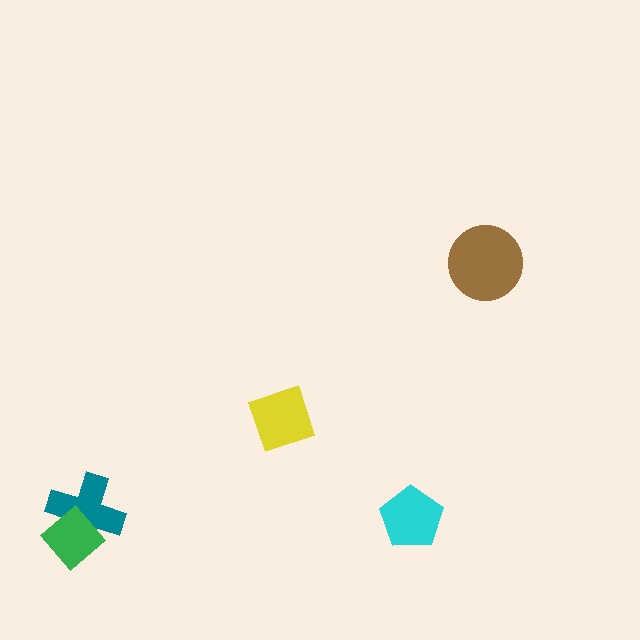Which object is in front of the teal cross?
The green diamond is in front of the teal cross.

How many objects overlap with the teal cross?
1 object overlaps with the teal cross.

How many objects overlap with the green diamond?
1 object overlaps with the green diamond.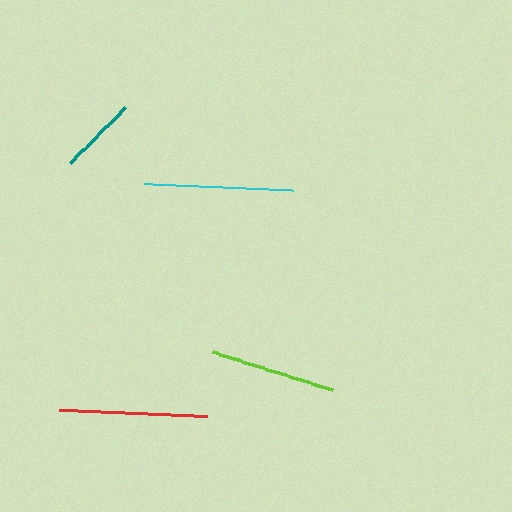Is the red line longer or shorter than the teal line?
The red line is longer than the teal line.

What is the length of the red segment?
The red segment is approximately 147 pixels long.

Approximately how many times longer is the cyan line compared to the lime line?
The cyan line is approximately 1.2 times the length of the lime line.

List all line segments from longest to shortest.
From longest to shortest: cyan, red, lime, teal.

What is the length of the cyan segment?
The cyan segment is approximately 149 pixels long.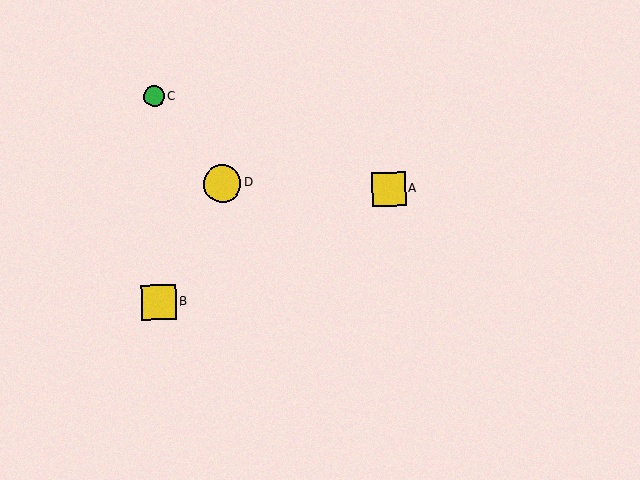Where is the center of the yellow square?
The center of the yellow square is at (389, 189).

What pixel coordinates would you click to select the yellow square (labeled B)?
Click at (159, 302) to select the yellow square B.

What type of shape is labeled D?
Shape D is a yellow circle.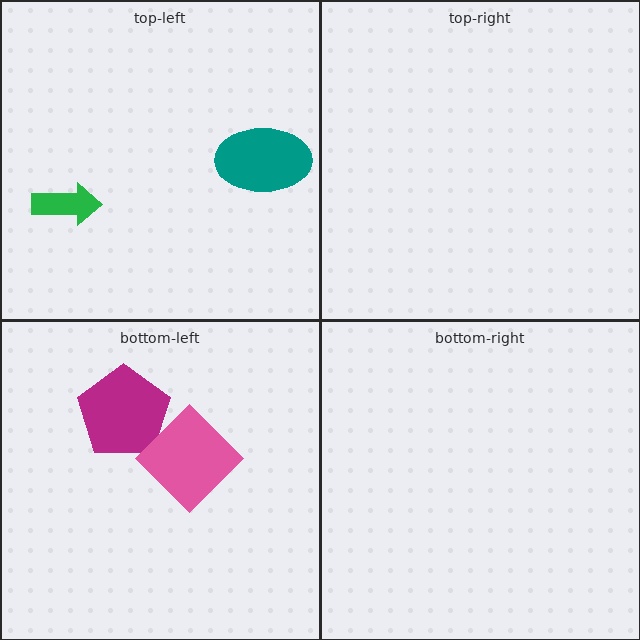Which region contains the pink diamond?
The bottom-left region.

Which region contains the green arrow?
The top-left region.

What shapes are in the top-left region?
The teal ellipse, the green arrow.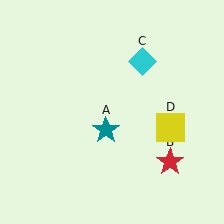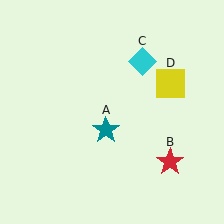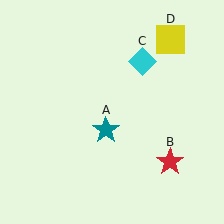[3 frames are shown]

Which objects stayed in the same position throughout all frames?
Teal star (object A) and red star (object B) and cyan diamond (object C) remained stationary.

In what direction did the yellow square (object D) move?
The yellow square (object D) moved up.